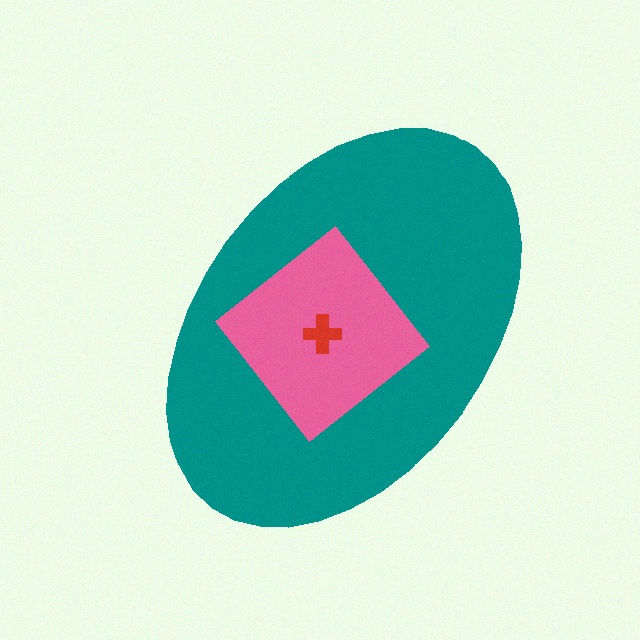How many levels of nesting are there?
3.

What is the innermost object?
The red cross.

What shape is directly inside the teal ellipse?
The pink diamond.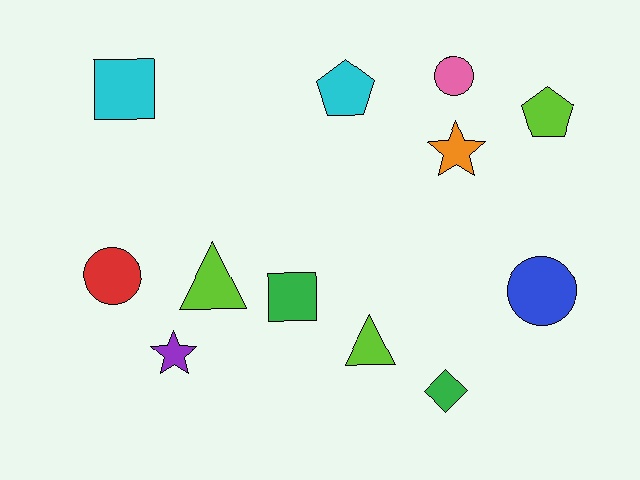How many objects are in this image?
There are 12 objects.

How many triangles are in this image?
There are 2 triangles.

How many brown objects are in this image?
There are no brown objects.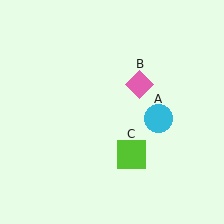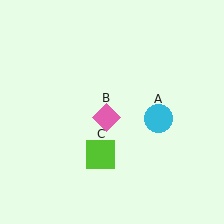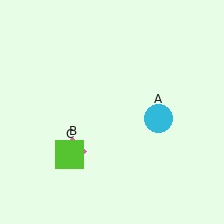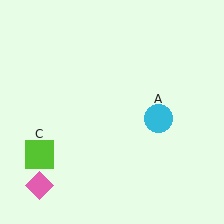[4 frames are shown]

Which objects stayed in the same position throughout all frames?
Cyan circle (object A) remained stationary.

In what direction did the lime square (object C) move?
The lime square (object C) moved left.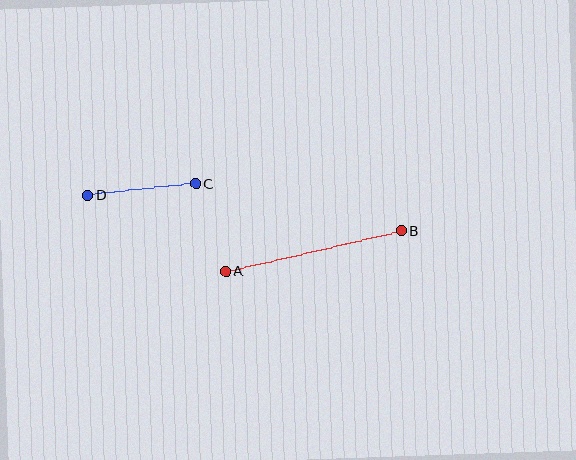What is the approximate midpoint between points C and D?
The midpoint is at approximately (142, 189) pixels.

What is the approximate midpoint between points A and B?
The midpoint is at approximately (314, 251) pixels.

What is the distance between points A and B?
The distance is approximately 181 pixels.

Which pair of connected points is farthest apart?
Points A and B are farthest apart.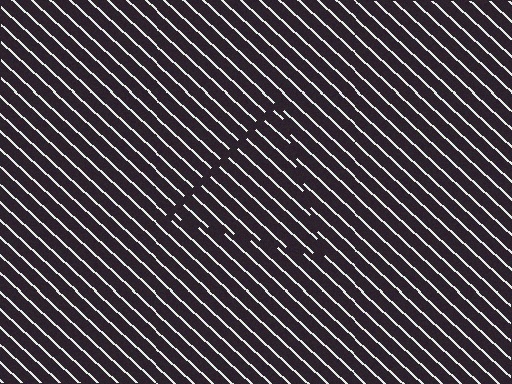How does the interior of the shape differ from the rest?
The interior of the shape contains the same grating, shifted by half a period — the contour is defined by the phase discontinuity where line-ends from the inner and outer gratings abut.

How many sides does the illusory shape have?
3 sides — the line-ends trace a triangle.